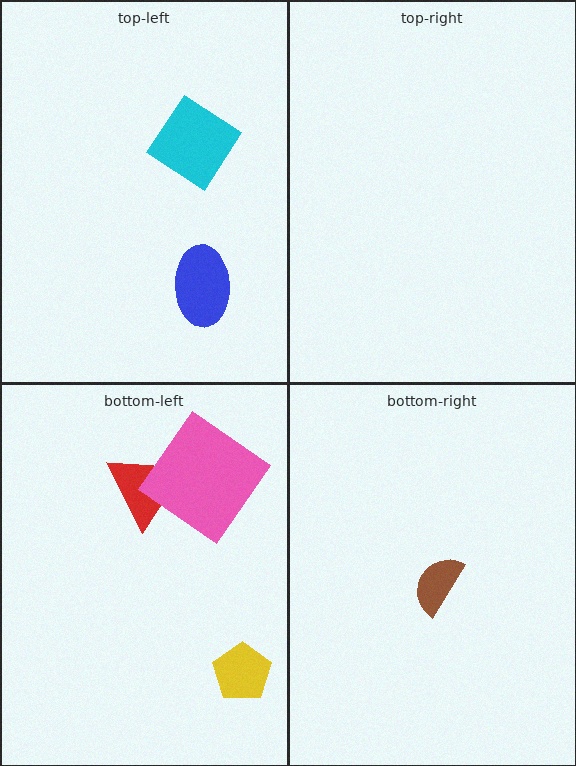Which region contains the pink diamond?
The bottom-left region.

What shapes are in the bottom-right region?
The brown semicircle.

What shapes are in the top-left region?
The blue ellipse, the cyan diamond.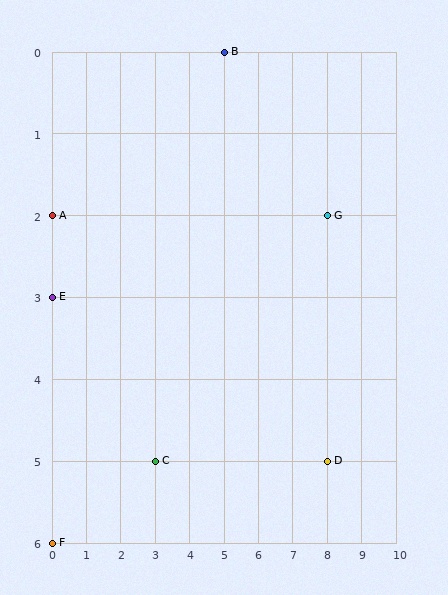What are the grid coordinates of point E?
Point E is at grid coordinates (0, 3).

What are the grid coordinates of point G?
Point G is at grid coordinates (8, 2).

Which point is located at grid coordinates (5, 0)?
Point B is at (5, 0).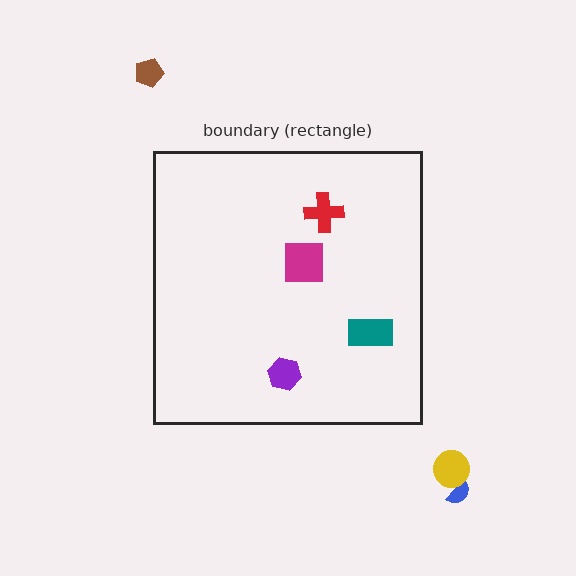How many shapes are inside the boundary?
4 inside, 3 outside.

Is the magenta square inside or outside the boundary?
Inside.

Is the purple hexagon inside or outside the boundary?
Inside.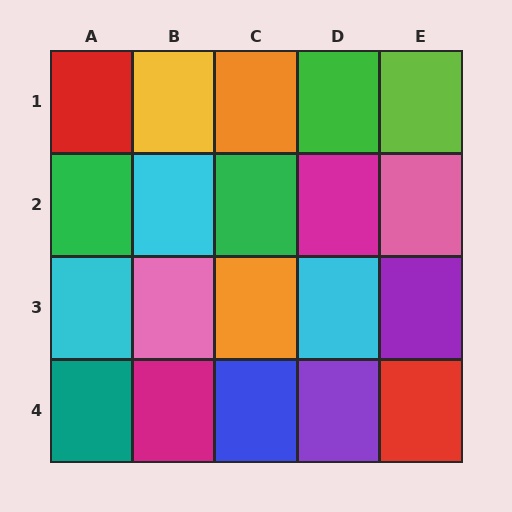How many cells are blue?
1 cell is blue.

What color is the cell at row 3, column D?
Cyan.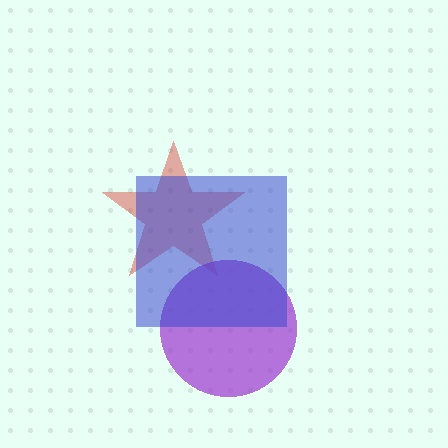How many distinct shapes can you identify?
There are 3 distinct shapes: a red star, a purple circle, a blue square.